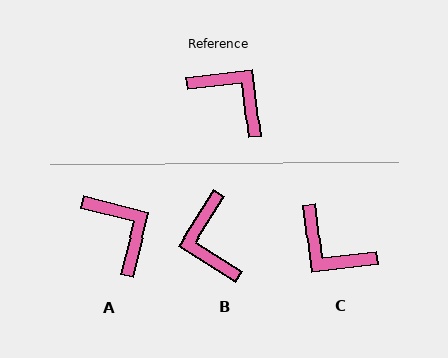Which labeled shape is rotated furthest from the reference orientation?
C, about 180 degrees away.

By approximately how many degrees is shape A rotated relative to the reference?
Approximately 21 degrees clockwise.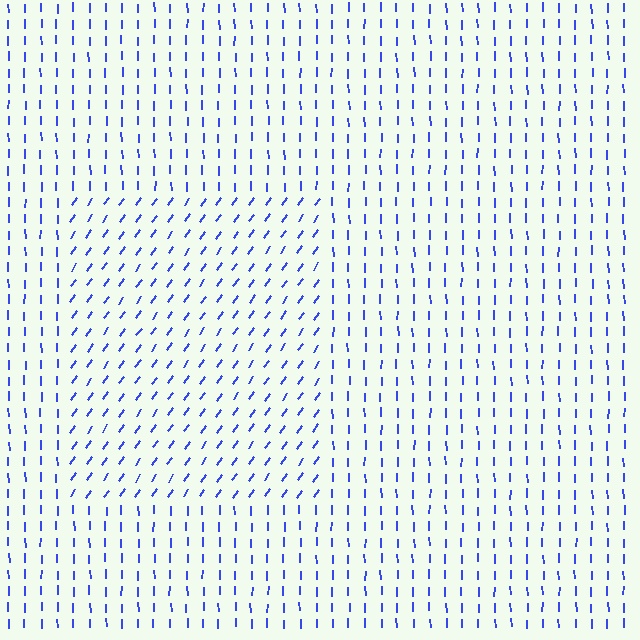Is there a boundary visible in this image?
Yes, there is a texture boundary formed by a change in line orientation.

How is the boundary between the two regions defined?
The boundary is defined purely by a change in line orientation (approximately 36 degrees difference). All lines are the same color and thickness.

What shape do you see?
I see a rectangle.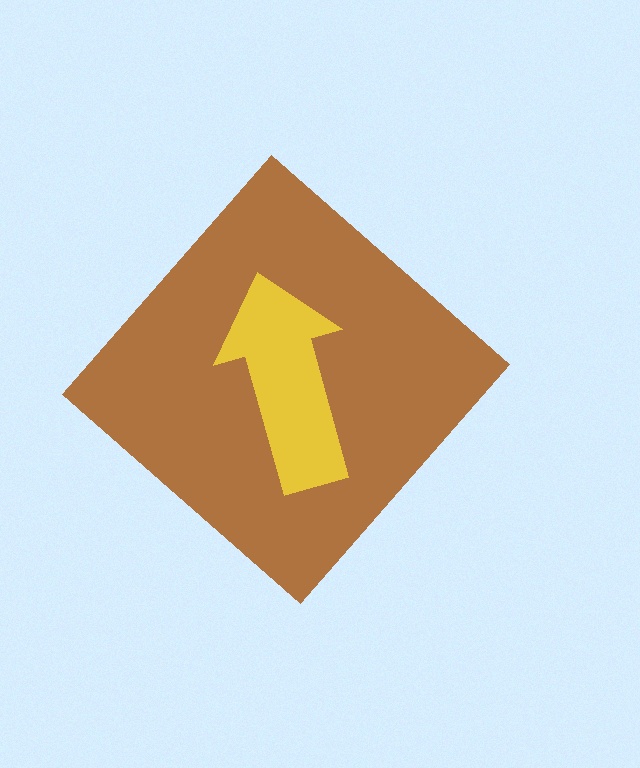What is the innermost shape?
The yellow arrow.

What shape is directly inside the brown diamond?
The yellow arrow.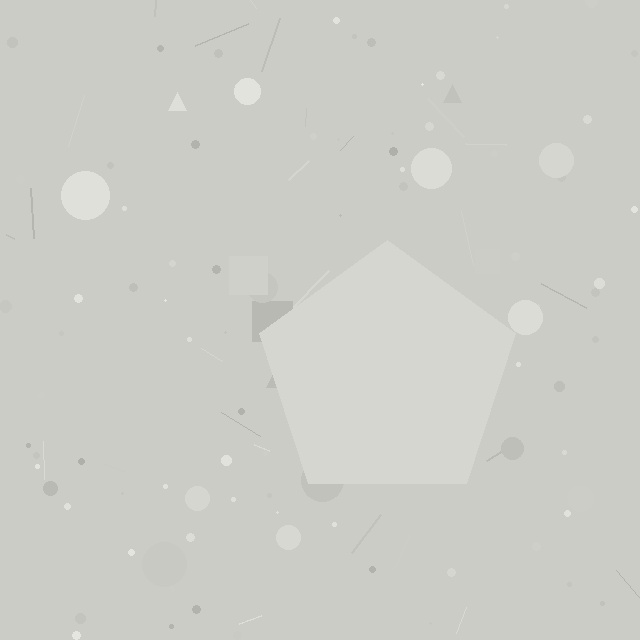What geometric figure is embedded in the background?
A pentagon is embedded in the background.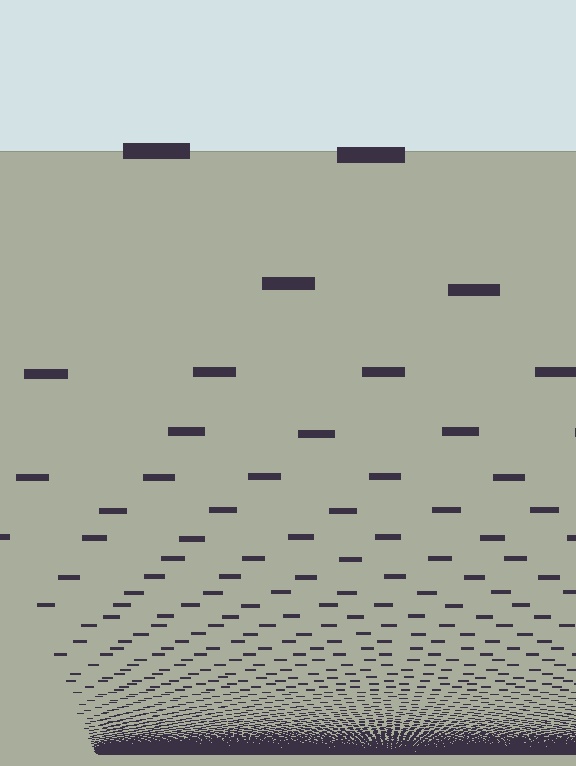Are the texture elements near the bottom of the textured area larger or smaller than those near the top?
Smaller. The gradient is inverted — elements near the bottom are smaller and denser.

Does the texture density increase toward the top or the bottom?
Density increases toward the bottom.